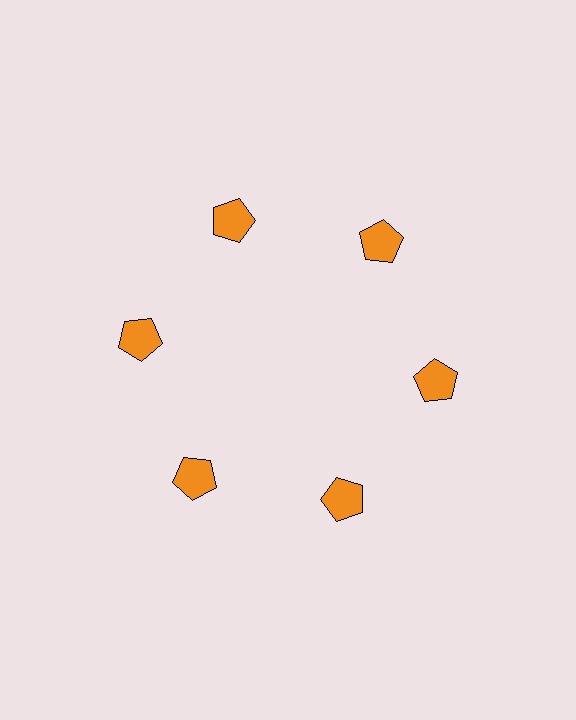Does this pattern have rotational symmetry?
Yes, this pattern has 6-fold rotational symmetry. It looks the same after rotating 60 degrees around the center.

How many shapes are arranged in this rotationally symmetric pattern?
There are 6 shapes, arranged in 6 groups of 1.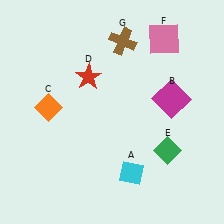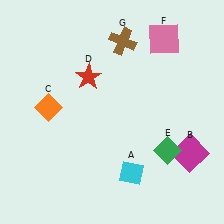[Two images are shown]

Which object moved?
The magenta square (B) moved down.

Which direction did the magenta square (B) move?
The magenta square (B) moved down.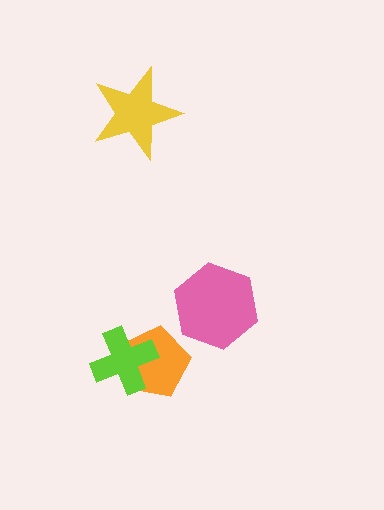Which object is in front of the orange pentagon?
The lime cross is in front of the orange pentagon.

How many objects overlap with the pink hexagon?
0 objects overlap with the pink hexagon.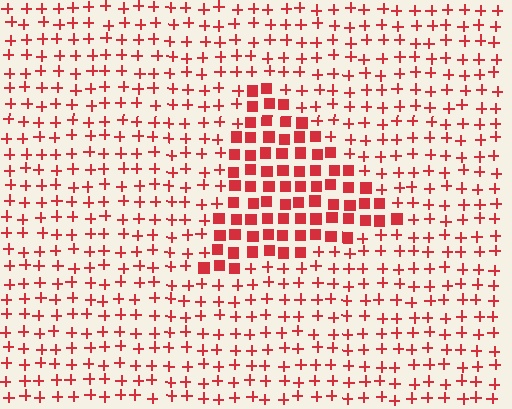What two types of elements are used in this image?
The image uses squares inside the triangle region and plus signs outside it.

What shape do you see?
I see a triangle.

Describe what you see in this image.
The image is filled with small red elements arranged in a uniform grid. A triangle-shaped region contains squares, while the surrounding area contains plus signs. The boundary is defined purely by the change in element shape.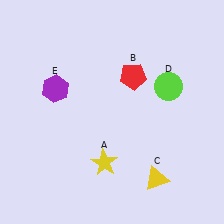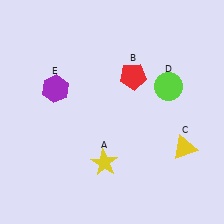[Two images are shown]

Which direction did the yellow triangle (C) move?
The yellow triangle (C) moved up.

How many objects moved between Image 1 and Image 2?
1 object moved between the two images.